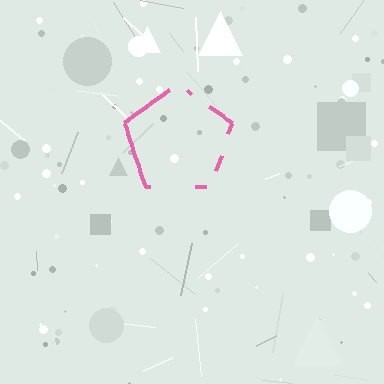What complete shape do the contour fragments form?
The contour fragments form a pentagon.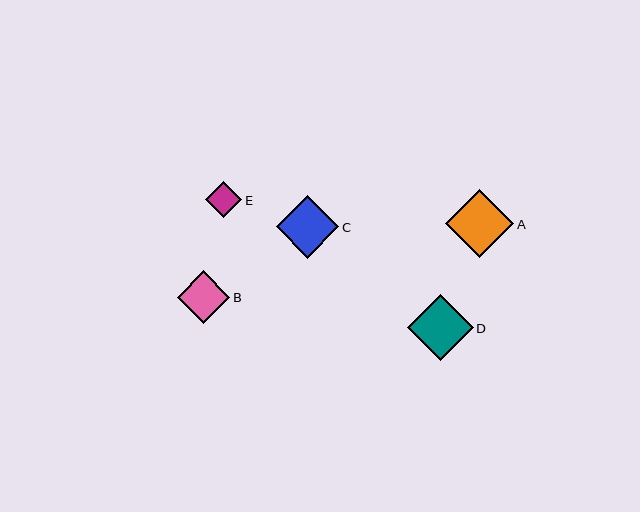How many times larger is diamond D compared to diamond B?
Diamond D is approximately 1.3 times the size of diamond B.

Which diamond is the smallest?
Diamond E is the smallest with a size of approximately 36 pixels.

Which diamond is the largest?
Diamond A is the largest with a size of approximately 68 pixels.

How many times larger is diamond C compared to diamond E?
Diamond C is approximately 1.7 times the size of diamond E.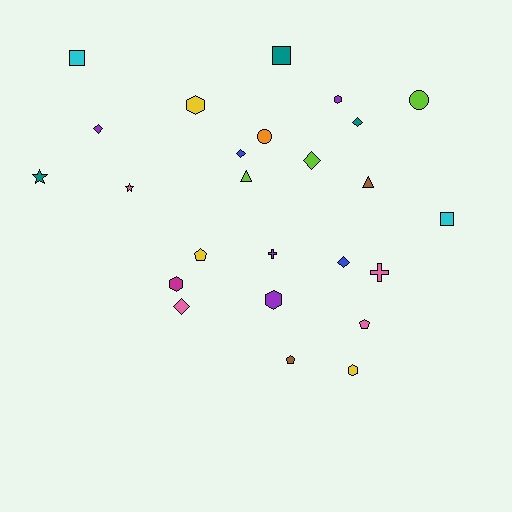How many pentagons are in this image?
There are 3 pentagons.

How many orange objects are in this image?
There is 1 orange object.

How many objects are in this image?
There are 25 objects.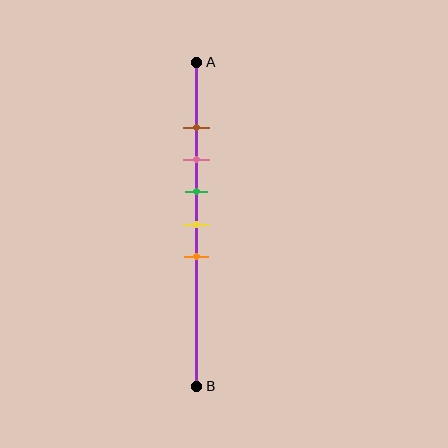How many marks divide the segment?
There are 5 marks dividing the segment.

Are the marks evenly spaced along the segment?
Yes, the marks are approximately evenly spaced.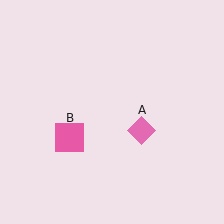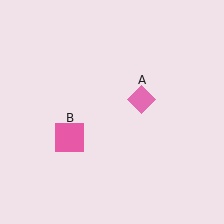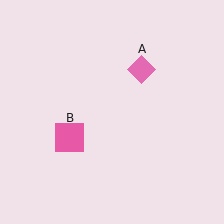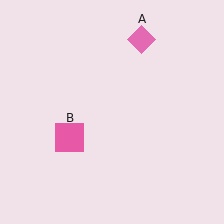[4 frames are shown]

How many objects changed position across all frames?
1 object changed position: pink diamond (object A).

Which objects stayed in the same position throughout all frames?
Pink square (object B) remained stationary.